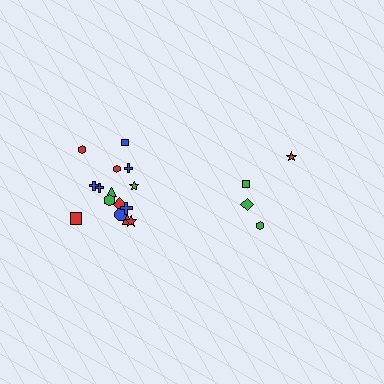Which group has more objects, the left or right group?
The left group.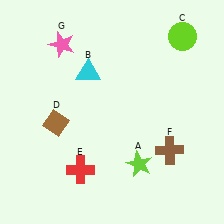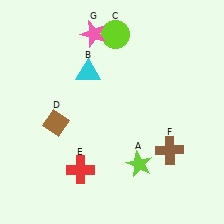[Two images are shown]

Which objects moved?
The objects that moved are: the lime circle (C), the pink star (G).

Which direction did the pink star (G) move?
The pink star (G) moved right.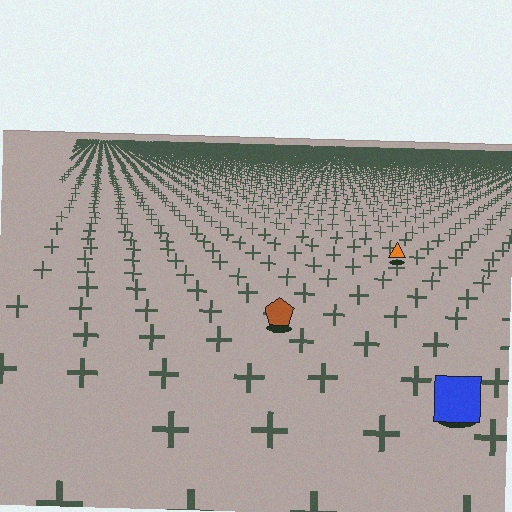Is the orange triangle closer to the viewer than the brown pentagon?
No. The brown pentagon is closer — you can tell from the texture gradient: the ground texture is coarser near it.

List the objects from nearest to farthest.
From nearest to farthest: the blue square, the brown pentagon, the orange triangle.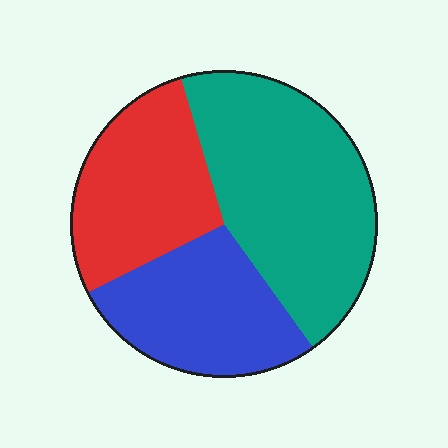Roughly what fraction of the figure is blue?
Blue covers 27% of the figure.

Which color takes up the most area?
Teal, at roughly 45%.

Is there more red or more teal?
Teal.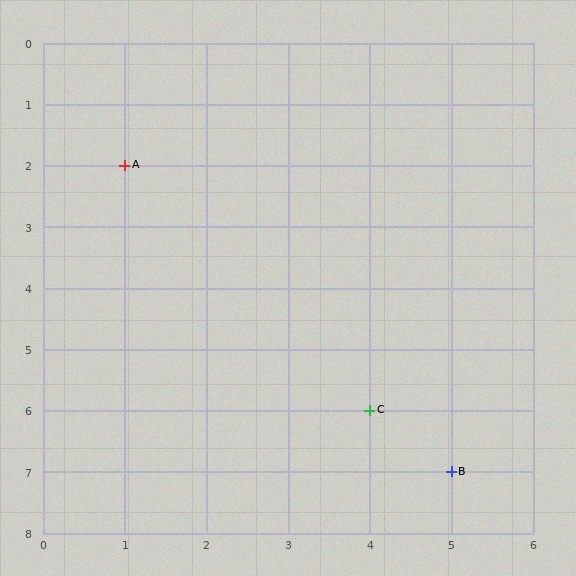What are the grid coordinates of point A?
Point A is at grid coordinates (1, 2).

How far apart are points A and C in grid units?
Points A and C are 3 columns and 4 rows apart (about 5.0 grid units diagonally).